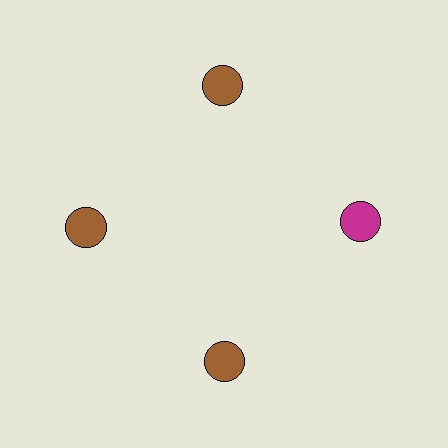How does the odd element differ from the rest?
It has a different color: magenta instead of brown.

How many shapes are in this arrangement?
There are 4 shapes arranged in a ring pattern.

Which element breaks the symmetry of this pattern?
The magenta circle at roughly the 3 o'clock position breaks the symmetry. All other shapes are brown circles.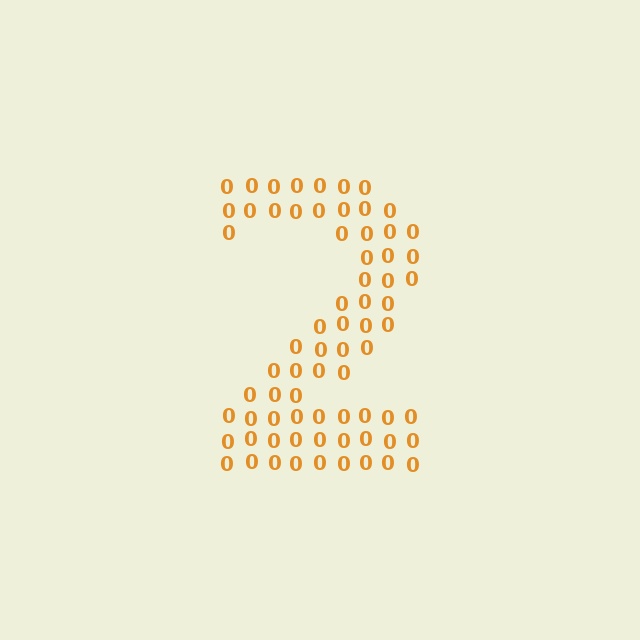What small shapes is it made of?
It is made of small digit 0's.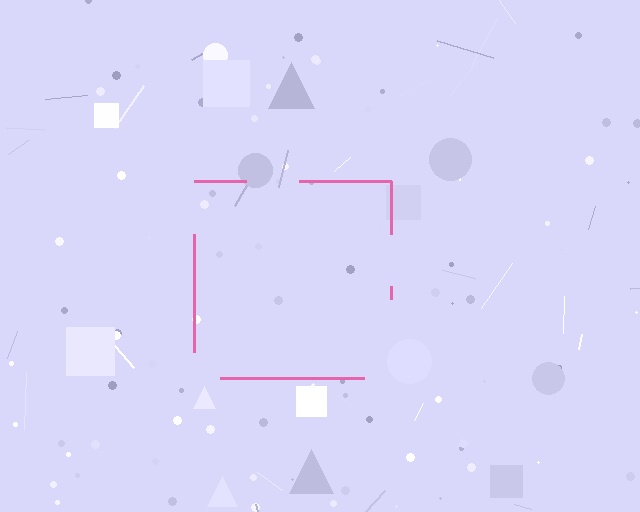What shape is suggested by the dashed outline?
The dashed outline suggests a square.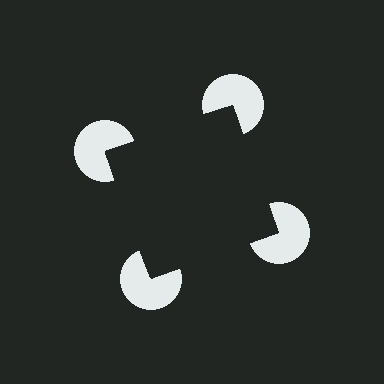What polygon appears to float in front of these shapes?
An illusory square — its edges are inferred from the aligned wedge cuts in the pac-man discs, not physically drawn.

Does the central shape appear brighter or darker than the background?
It typically appears slightly darker than the background, even though no actual brightness change is drawn.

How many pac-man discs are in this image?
There are 4 — one at each vertex of the illusory square.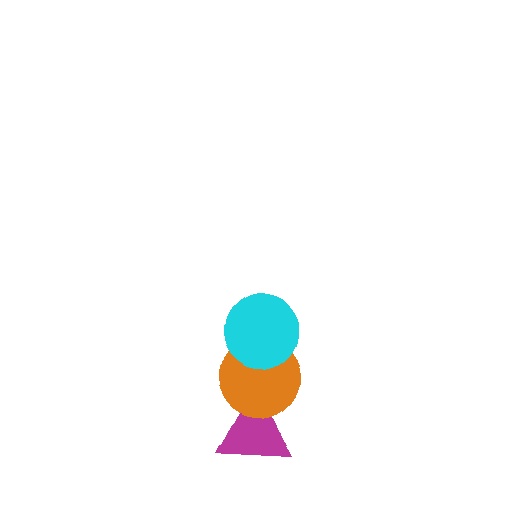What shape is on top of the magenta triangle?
The orange circle is on top of the magenta triangle.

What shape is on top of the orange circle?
The cyan circle is on top of the orange circle.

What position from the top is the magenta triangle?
The magenta triangle is 3rd from the top.